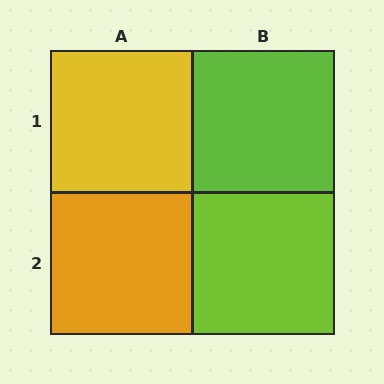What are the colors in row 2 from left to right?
Orange, lime.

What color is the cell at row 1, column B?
Lime.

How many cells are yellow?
1 cell is yellow.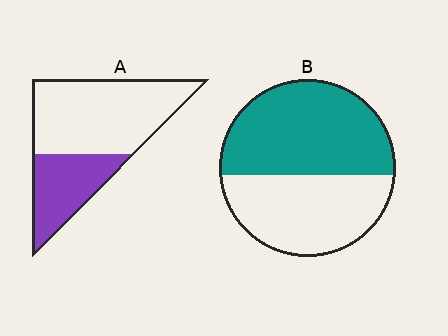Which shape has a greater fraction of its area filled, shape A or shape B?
Shape B.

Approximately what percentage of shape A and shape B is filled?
A is approximately 35% and B is approximately 55%.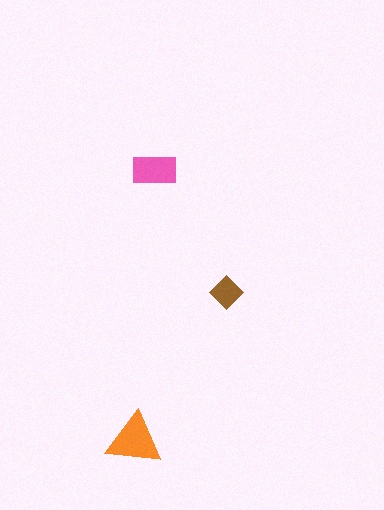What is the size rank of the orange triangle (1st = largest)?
1st.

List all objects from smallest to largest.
The brown diamond, the pink rectangle, the orange triangle.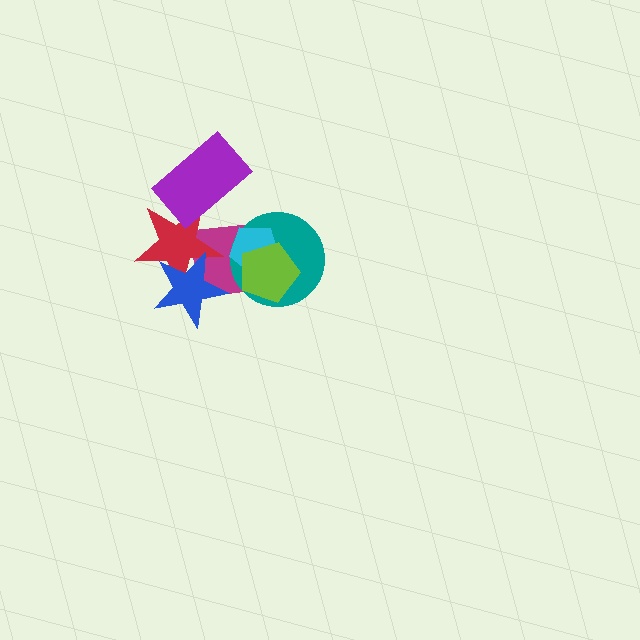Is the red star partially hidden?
Yes, it is partially covered by another shape.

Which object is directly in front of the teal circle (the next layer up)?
The cyan pentagon is directly in front of the teal circle.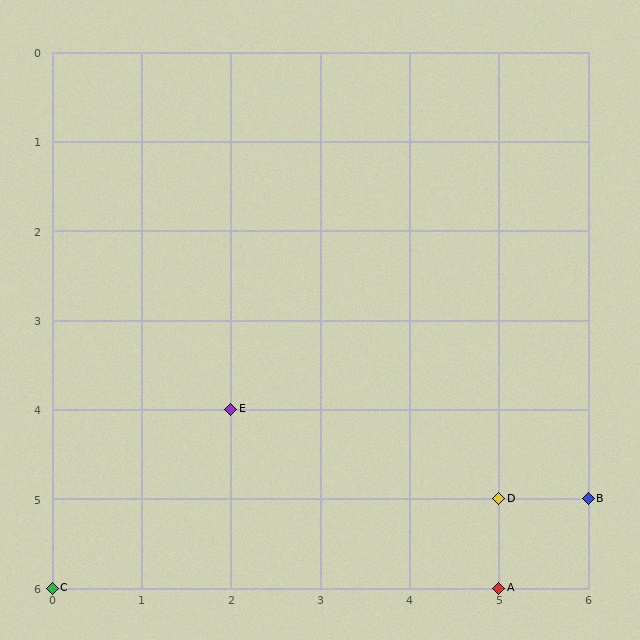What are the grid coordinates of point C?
Point C is at grid coordinates (0, 6).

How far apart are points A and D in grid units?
Points A and D are 1 row apart.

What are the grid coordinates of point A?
Point A is at grid coordinates (5, 6).